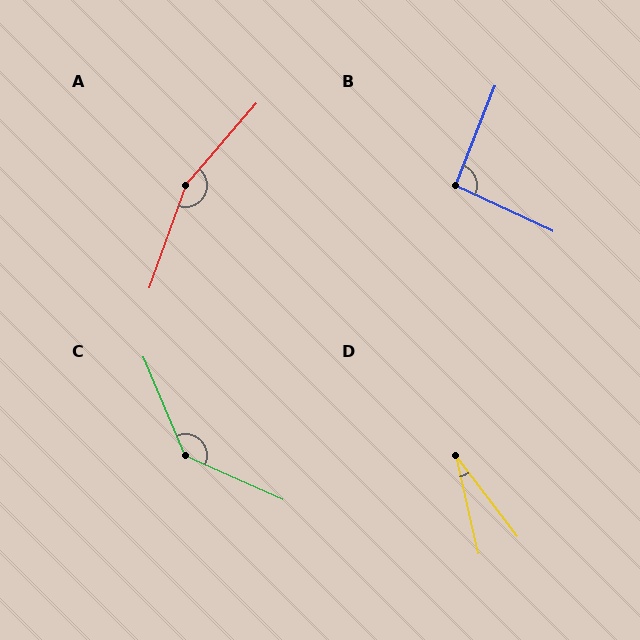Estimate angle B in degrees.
Approximately 94 degrees.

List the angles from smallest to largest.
D (25°), B (94°), C (137°), A (158°).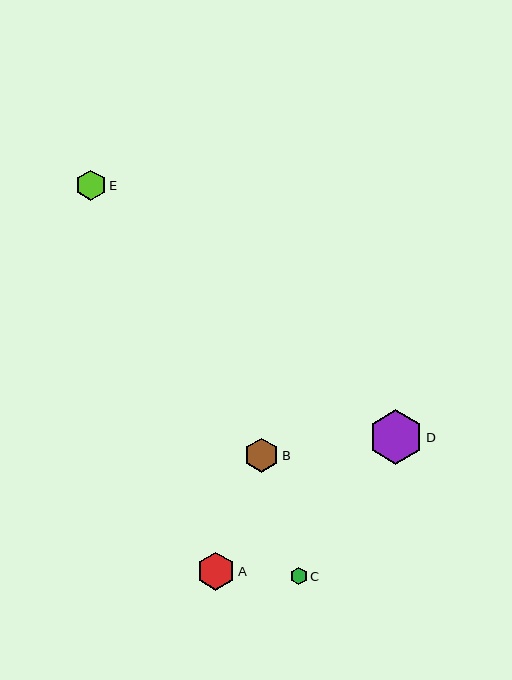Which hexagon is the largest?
Hexagon D is the largest with a size of approximately 55 pixels.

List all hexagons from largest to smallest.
From largest to smallest: D, A, B, E, C.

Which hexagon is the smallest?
Hexagon C is the smallest with a size of approximately 17 pixels.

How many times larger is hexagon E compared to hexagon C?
Hexagon E is approximately 1.8 times the size of hexagon C.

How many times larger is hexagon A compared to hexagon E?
Hexagon A is approximately 1.3 times the size of hexagon E.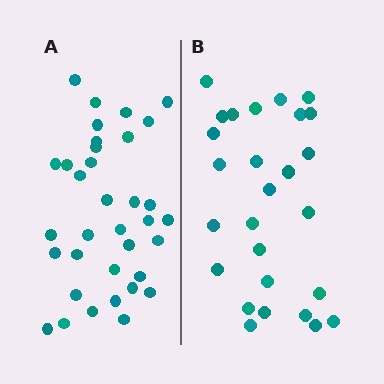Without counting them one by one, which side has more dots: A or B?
Region A (the left region) has more dots.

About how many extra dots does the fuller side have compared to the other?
Region A has roughly 8 or so more dots than region B.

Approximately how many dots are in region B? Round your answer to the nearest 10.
About 30 dots. (The exact count is 27, which rounds to 30.)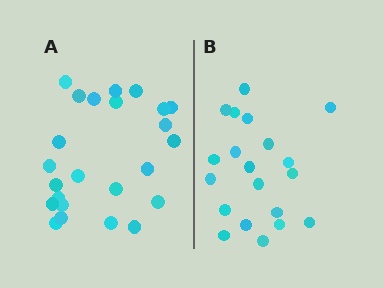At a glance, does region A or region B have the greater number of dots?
Region A (the left region) has more dots.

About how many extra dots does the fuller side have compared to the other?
Region A has about 4 more dots than region B.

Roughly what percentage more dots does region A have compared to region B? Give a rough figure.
About 20% more.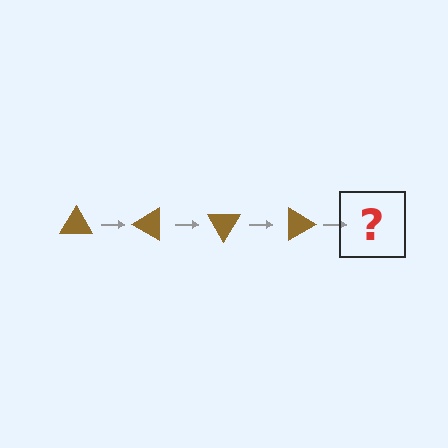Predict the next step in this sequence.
The next step is a brown triangle rotated 120 degrees.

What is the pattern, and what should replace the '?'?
The pattern is that the triangle rotates 30 degrees each step. The '?' should be a brown triangle rotated 120 degrees.